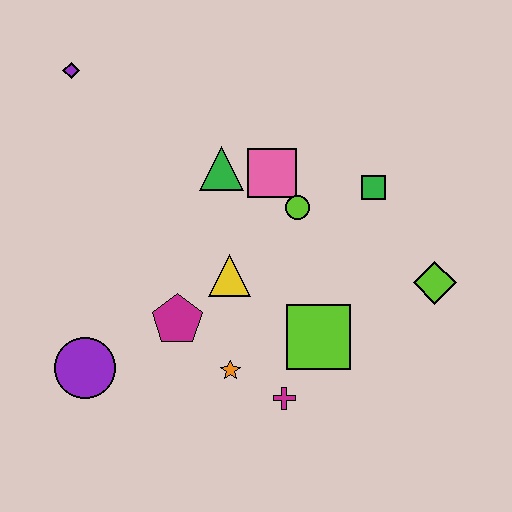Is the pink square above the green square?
Yes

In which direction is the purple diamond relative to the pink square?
The purple diamond is to the left of the pink square.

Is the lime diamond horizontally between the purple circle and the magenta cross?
No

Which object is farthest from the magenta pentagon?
The purple diamond is farthest from the magenta pentagon.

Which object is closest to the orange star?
The magenta cross is closest to the orange star.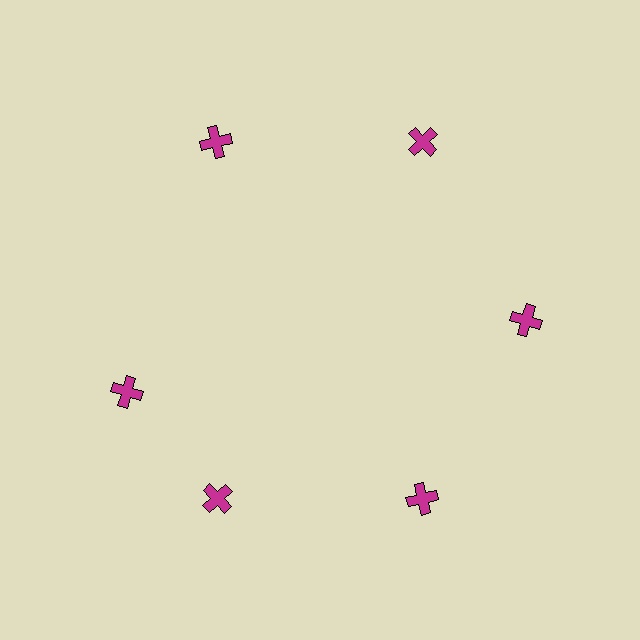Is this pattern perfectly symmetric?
No. The 6 magenta crosses are arranged in a ring, but one element near the 9 o'clock position is rotated out of alignment along the ring, breaking the 6-fold rotational symmetry.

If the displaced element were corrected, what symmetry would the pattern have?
It would have 6-fold rotational symmetry — the pattern would map onto itself every 60 degrees.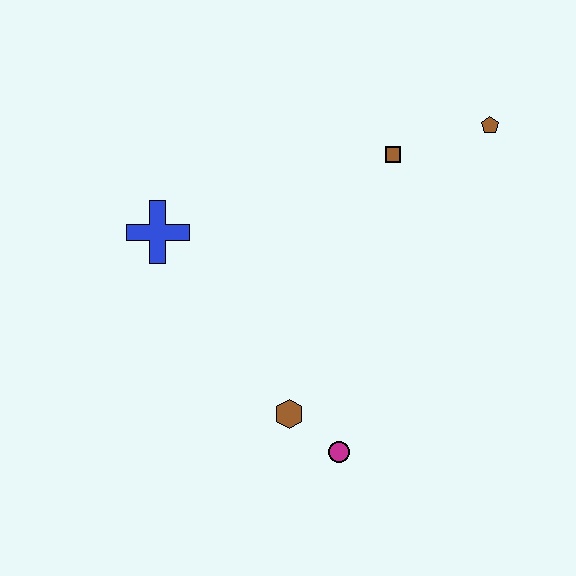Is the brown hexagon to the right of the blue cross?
Yes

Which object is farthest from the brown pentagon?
The magenta circle is farthest from the brown pentagon.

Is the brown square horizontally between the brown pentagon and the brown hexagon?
Yes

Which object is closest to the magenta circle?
The brown hexagon is closest to the magenta circle.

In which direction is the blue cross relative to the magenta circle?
The blue cross is above the magenta circle.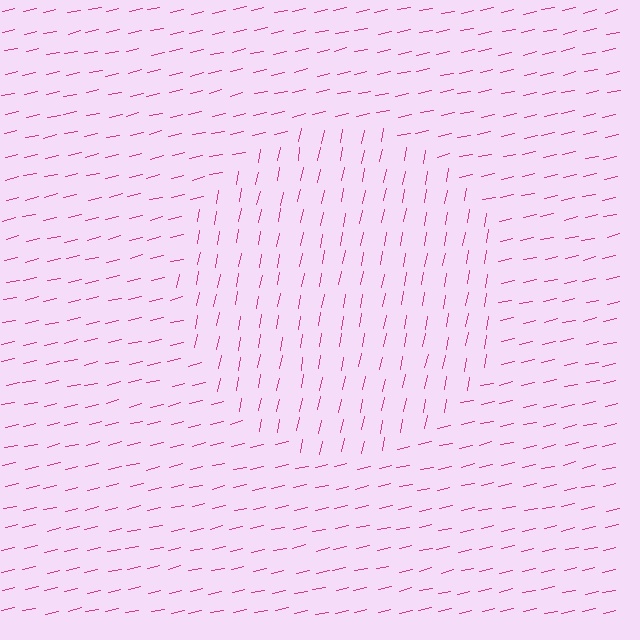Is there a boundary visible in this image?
Yes, there is a texture boundary formed by a change in line orientation.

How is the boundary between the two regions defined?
The boundary is defined purely by a change in line orientation (approximately 66 degrees difference). All lines are the same color and thickness.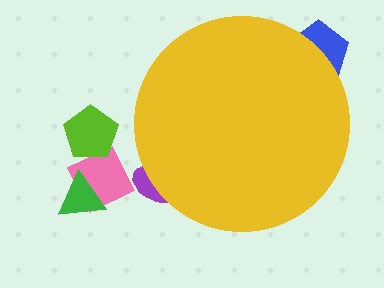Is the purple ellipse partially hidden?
Yes, the purple ellipse is partially hidden behind the yellow circle.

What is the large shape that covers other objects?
A yellow circle.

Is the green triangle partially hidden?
No, the green triangle is fully visible.